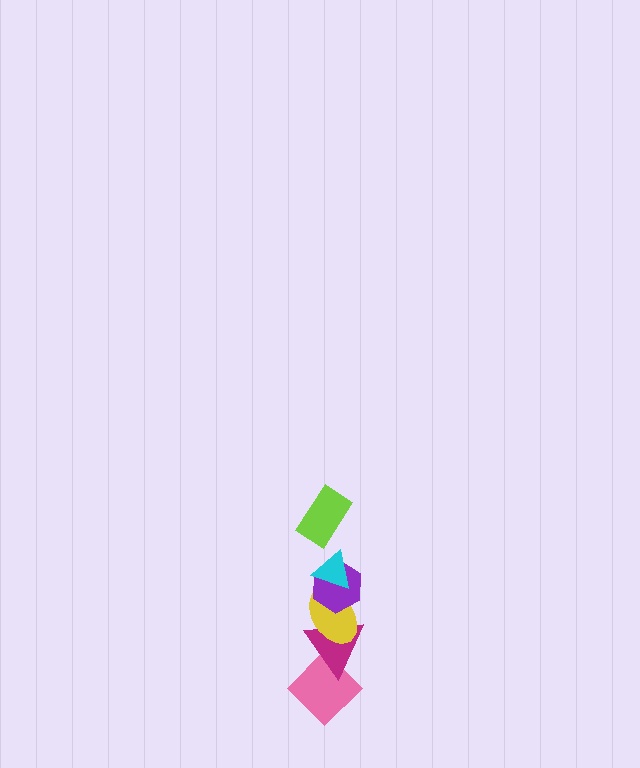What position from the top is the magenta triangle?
The magenta triangle is 5th from the top.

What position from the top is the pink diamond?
The pink diamond is 6th from the top.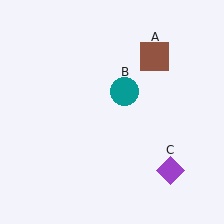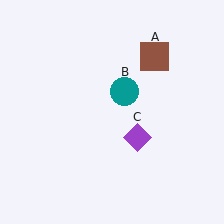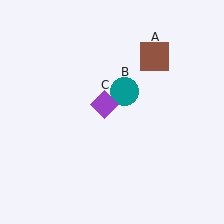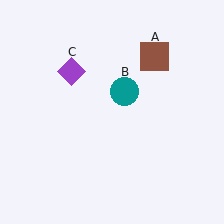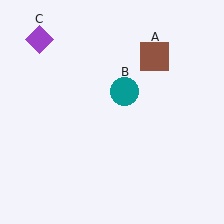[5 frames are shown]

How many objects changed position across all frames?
1 object changed position: purple diamond (object C).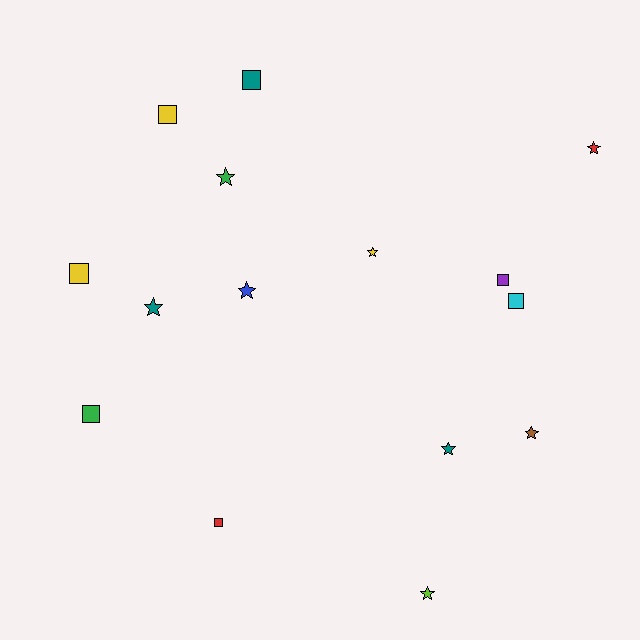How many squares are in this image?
There are 7 squares.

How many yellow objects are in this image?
There are 3 yellow objects.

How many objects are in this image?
There are 15 objects.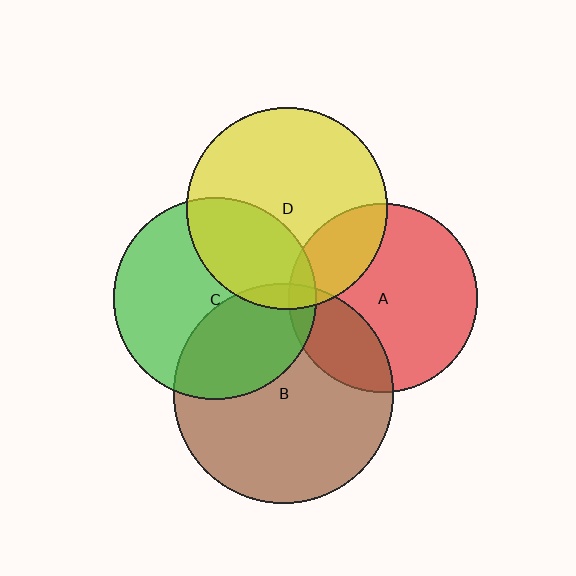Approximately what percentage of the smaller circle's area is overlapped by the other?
Approximately 30%.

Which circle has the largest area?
Circle B (brown).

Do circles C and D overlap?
Yes.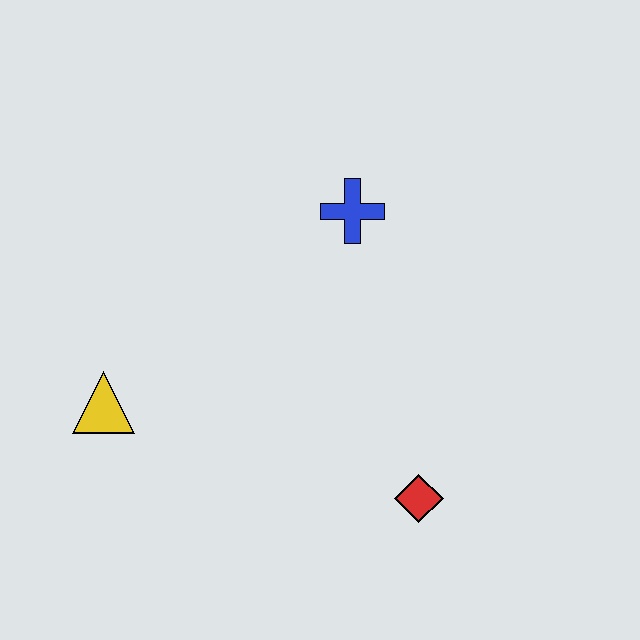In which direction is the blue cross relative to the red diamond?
The blue cross is above the red diamond.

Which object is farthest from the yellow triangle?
The red diamond is farthest from the yellow triangle.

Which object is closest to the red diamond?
The blue cross is closest to the red diamond.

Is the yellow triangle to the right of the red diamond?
No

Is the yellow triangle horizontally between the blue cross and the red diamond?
No